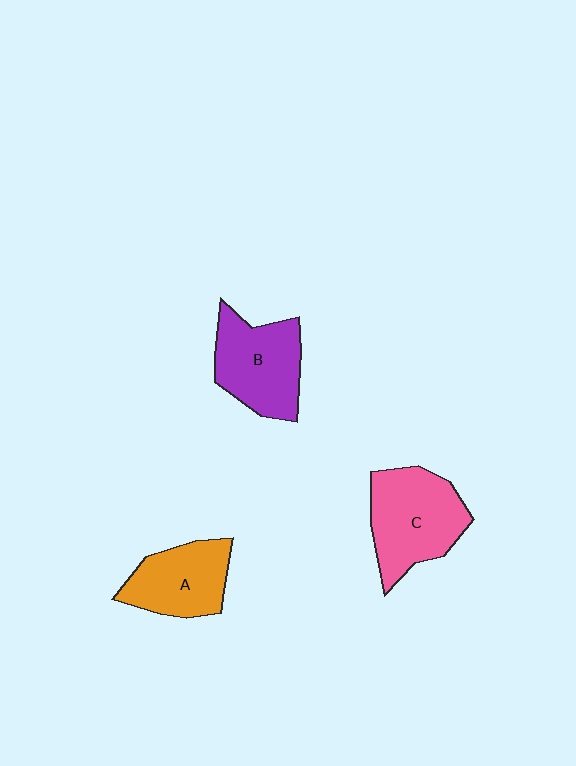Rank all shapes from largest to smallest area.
From largest to smallest: C (pink), B (purple), A (orange).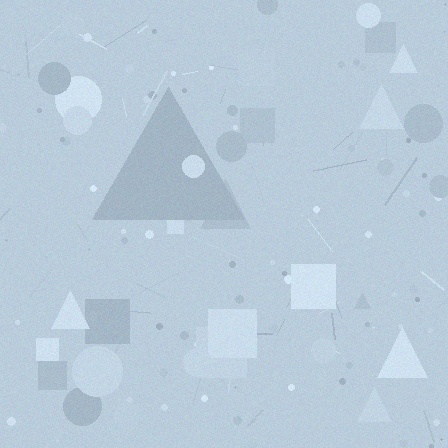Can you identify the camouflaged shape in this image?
The camouflaged shape is a triangle.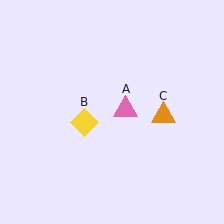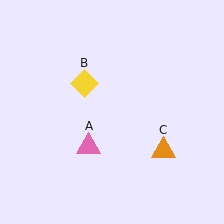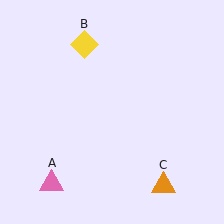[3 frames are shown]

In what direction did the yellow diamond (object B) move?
The yellow diamond (object B) moved up.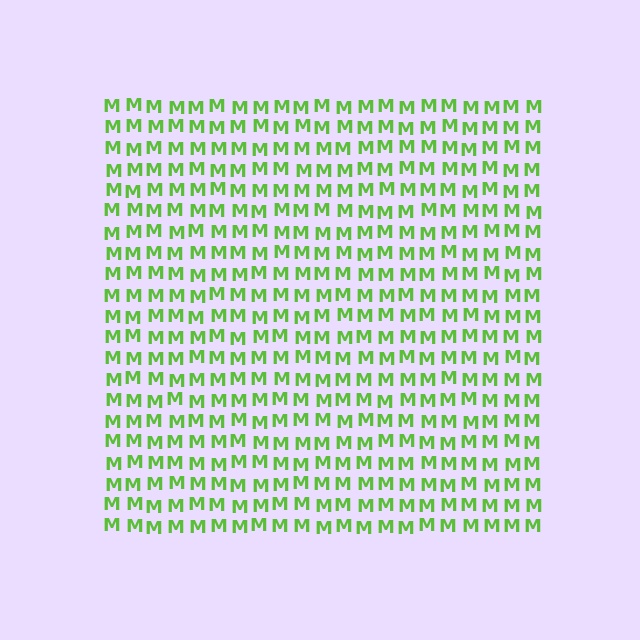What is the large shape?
The large shape is a square.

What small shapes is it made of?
It is made of small letter M's.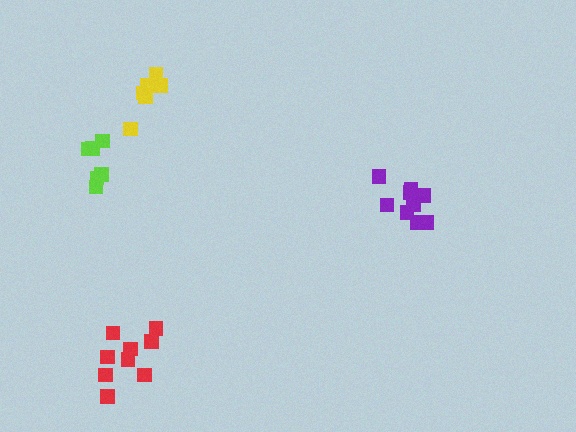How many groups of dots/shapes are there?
There are 4 groups.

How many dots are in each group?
Group 1: 6 dots, Group 2: 9 dots, Group 3: 9 dots, Group 4: 6 dots (30 total).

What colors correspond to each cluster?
The clusters are colored: lime, red, purple, yellow.